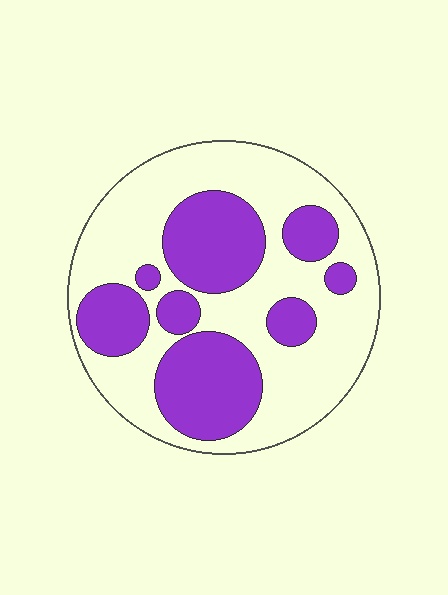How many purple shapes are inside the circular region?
8.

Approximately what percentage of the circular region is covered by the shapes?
Approximately 40%.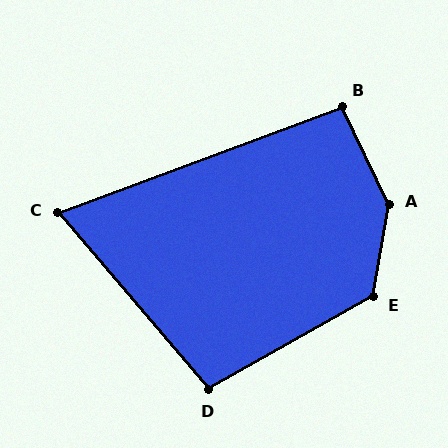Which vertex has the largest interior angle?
A, at approximately 145 degrees.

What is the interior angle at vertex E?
Approximately 129 degrees (obtuse).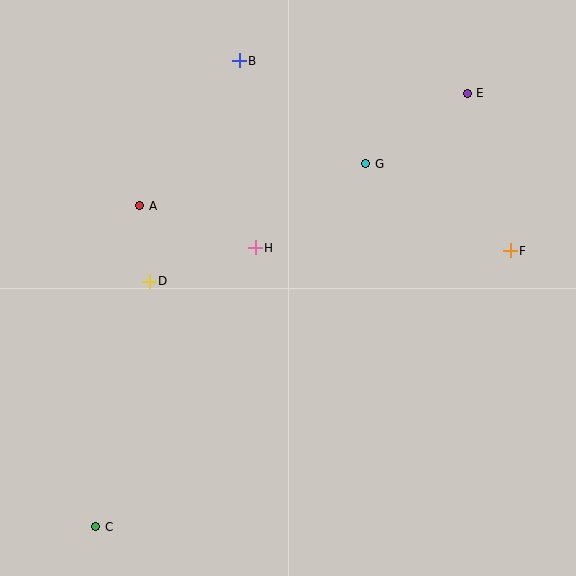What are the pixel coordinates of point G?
Point G is at (366, 164).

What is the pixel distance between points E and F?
The distance between E and F is 163 pixels.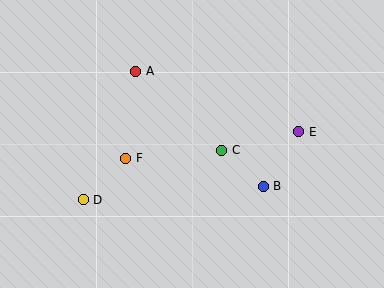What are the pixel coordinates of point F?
Point F is at (126, 158).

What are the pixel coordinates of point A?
Point A is at (136, 71).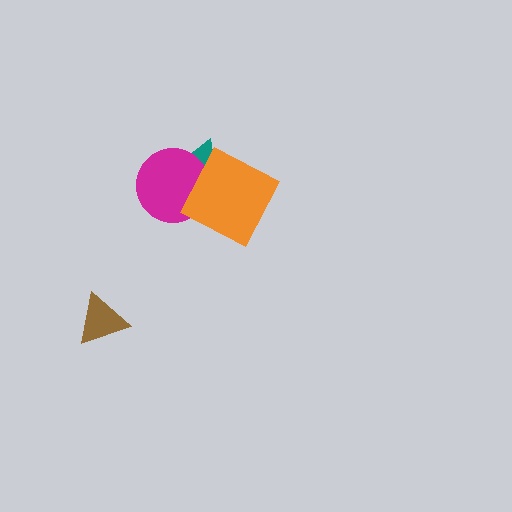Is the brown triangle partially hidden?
No, no other shape covers it.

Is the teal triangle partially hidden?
Yes, it is partially covered by another shape.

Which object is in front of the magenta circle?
The orange square is in front of the magenta circle.